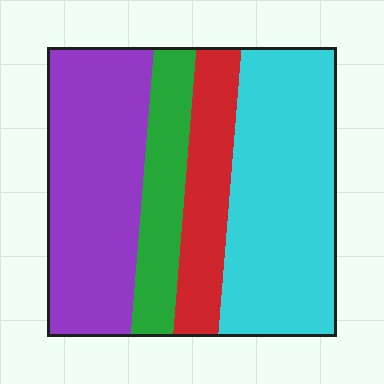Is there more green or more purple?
Purple.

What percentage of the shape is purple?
Purple takes up about one third (1/3) of the shape.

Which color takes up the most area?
Cyan, at roughly 35%.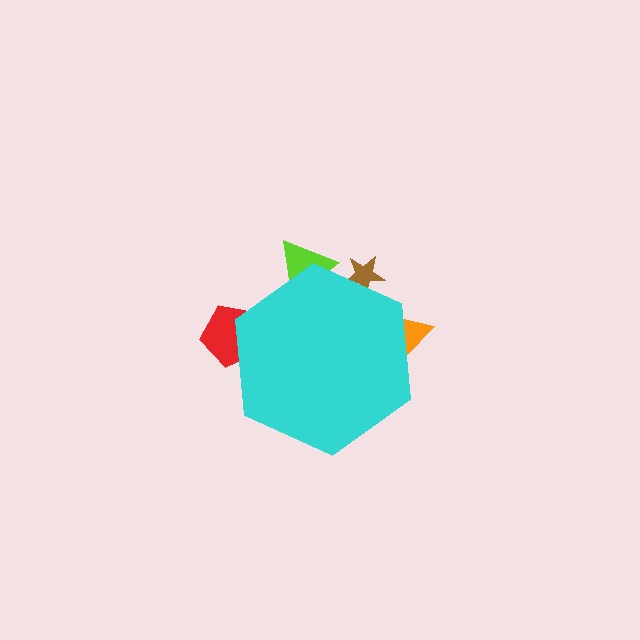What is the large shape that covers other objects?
A cyan hexagon.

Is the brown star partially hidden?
Yes, the brown star is partially hidden behind the cyan hexagon.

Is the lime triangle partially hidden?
Yes, the lime triangle is partially hidden behind the cyan hexagon.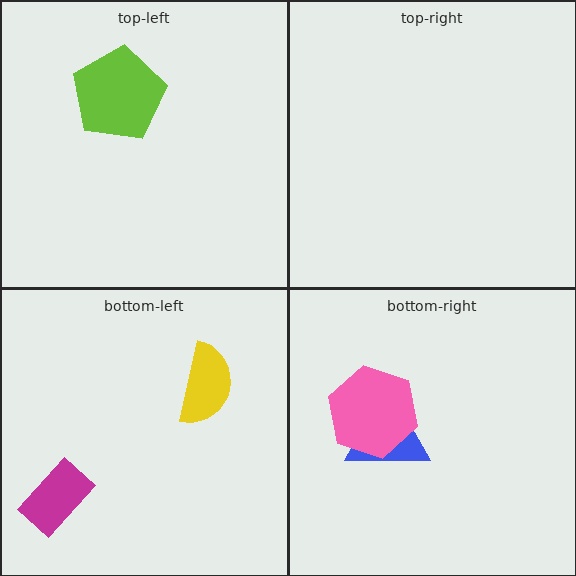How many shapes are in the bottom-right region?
2.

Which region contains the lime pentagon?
The top-left region.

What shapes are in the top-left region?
The lime pentagon.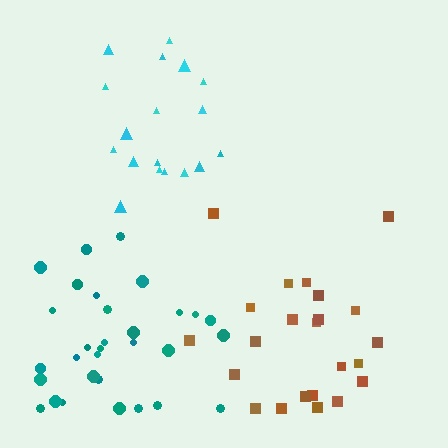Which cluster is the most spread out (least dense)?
Brown.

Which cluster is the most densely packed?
Teal.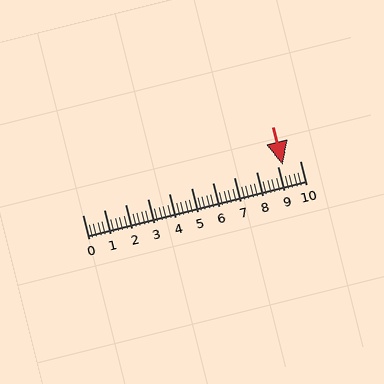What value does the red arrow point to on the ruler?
The red arrow points to approximately 9.2.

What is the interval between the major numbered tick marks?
The major tick marks are spaced 1 units apart.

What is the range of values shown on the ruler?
The ruler shows values from 0 to 10.